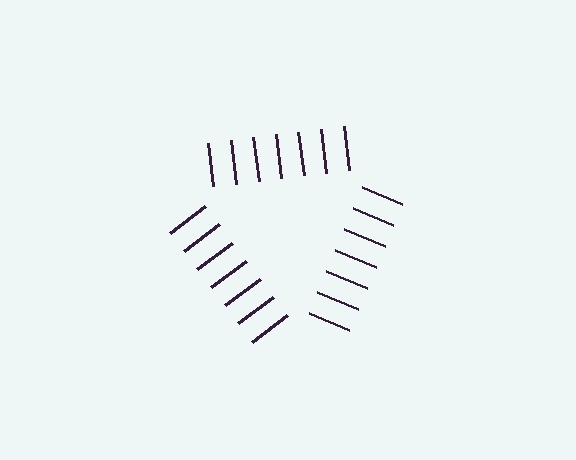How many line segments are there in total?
21 — 7 along each of the 3 edges.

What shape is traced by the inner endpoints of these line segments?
An illusory triangle — the line segments terminate on its edges but no continuous stroke is drawn.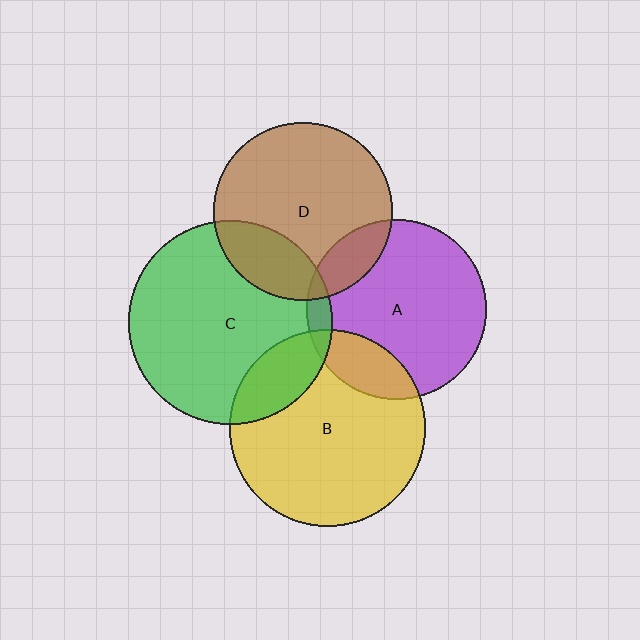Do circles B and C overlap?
Yes.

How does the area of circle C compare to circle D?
Approximately 1.3 times.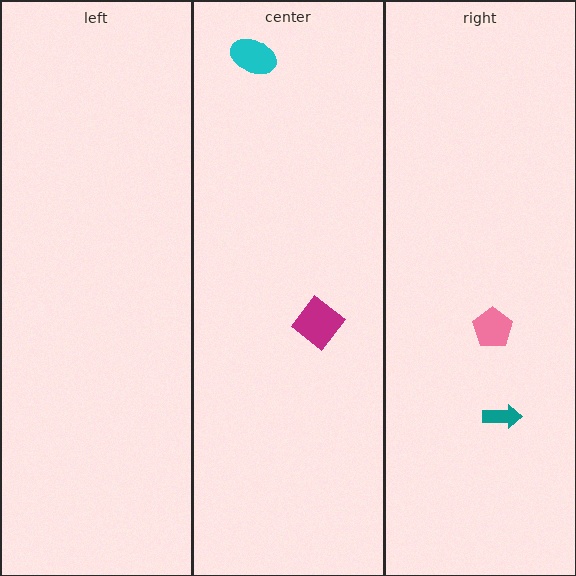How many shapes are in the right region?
2.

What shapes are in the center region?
The cyan ellipse, the magenta diamond.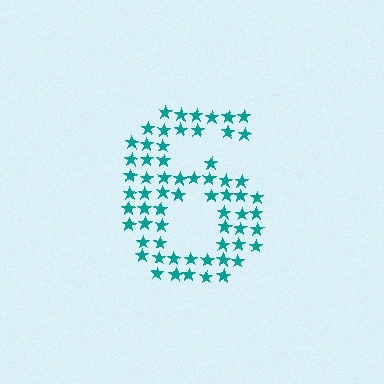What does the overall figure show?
The overall figure shows the digit 6.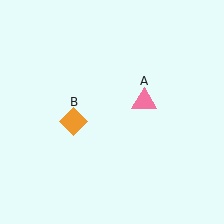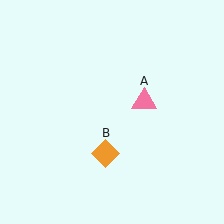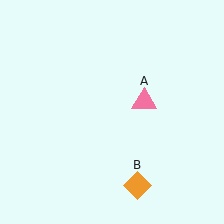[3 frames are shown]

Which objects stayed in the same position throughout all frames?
Pink triangle (object A) remained stationary.